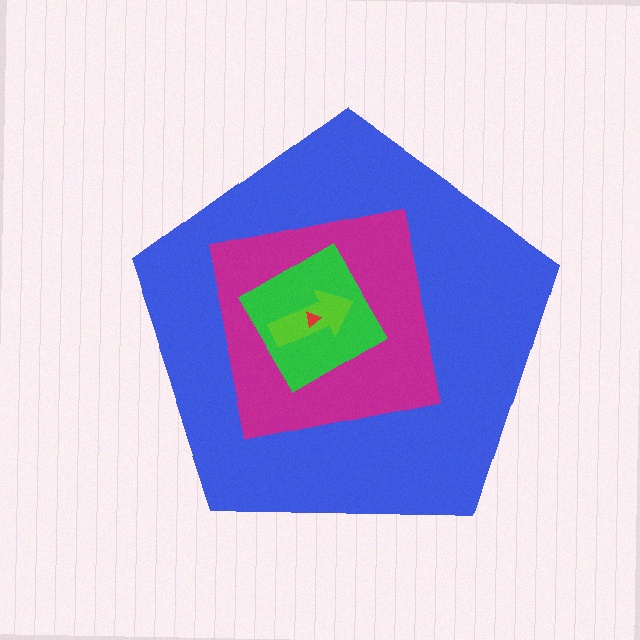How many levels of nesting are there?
5.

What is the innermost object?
The red triangle.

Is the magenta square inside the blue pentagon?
Yes.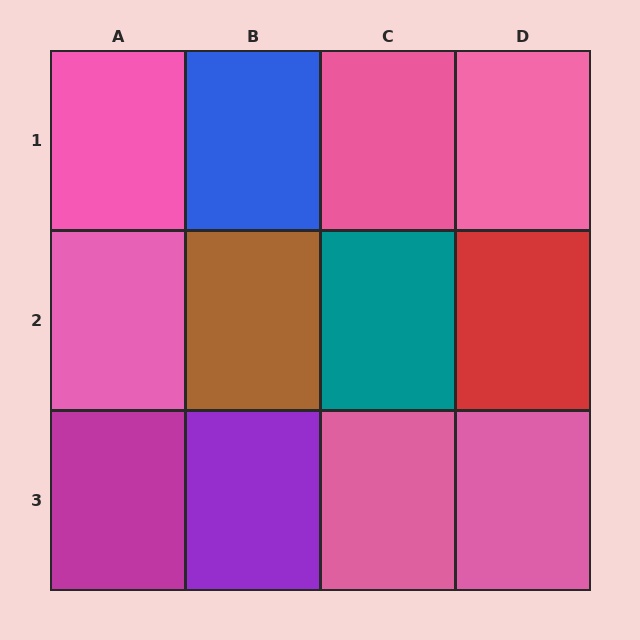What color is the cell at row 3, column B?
Purple.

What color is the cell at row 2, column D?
Red.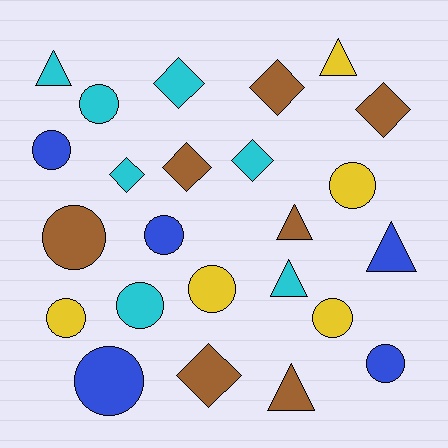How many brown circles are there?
There is 1 brown circle.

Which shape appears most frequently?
Circle, with 11 objects.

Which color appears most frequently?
Brown, with 7 objects.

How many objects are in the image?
There are 24 objects.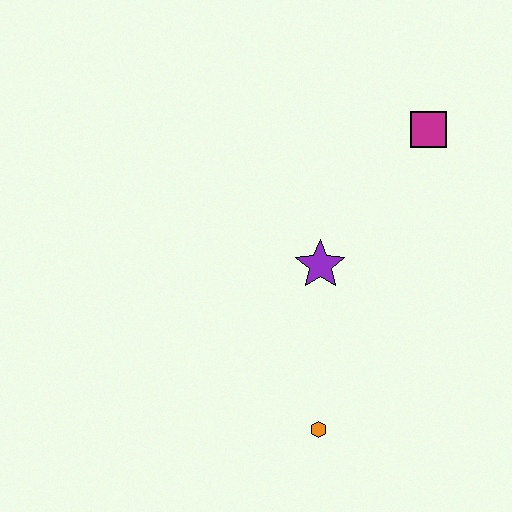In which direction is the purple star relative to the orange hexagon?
The purple star is above the orange hexagon.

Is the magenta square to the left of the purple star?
No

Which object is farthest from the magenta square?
The orange hexagon is farthest from the magenta square.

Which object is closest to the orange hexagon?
The purple star is closest to the orange hexagon.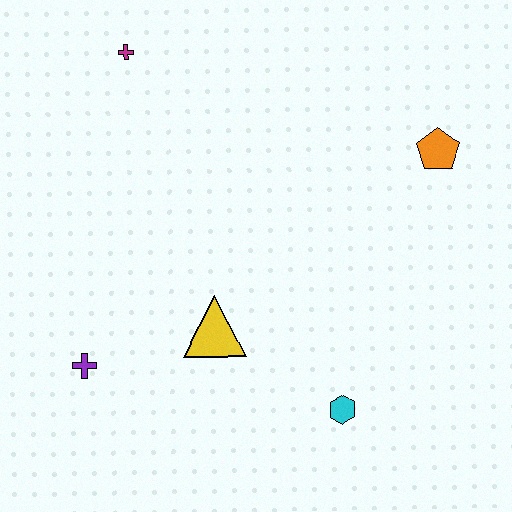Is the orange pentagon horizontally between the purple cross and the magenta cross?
No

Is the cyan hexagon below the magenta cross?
Yes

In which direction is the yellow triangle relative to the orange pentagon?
The yellow triangle is to the left of the orange pentagon.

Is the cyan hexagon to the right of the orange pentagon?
No